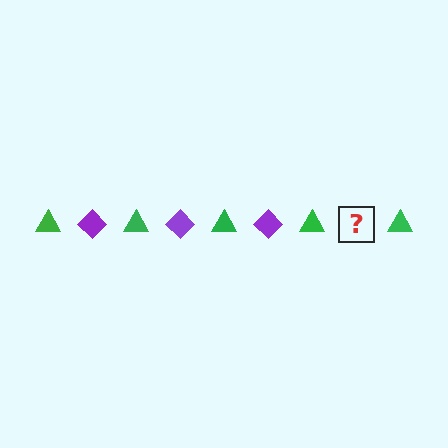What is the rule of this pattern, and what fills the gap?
The rule is that the pattern alternates between green triangle and purple diamond. The gap should be filled with a purple diamond.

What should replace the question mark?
The question mark should be replaced with a purple diamond.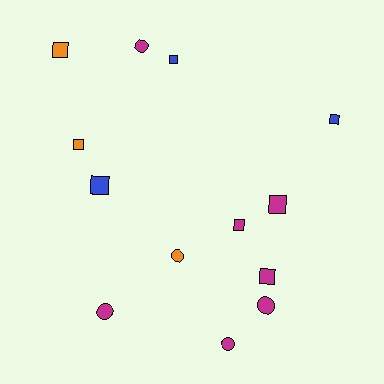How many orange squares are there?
There are 2 orange squares.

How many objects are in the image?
There are 13 objects.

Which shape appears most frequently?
Square, with 8 objects.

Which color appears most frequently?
Magenta, with 7 objects.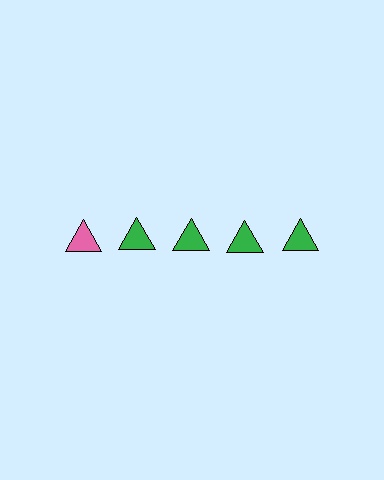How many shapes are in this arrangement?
There are 5 shapes arranged in a grid pattern.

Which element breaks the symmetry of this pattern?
The pink triangle in the top row, leftmost column breaks the symmetry. All other shapes are green triangles.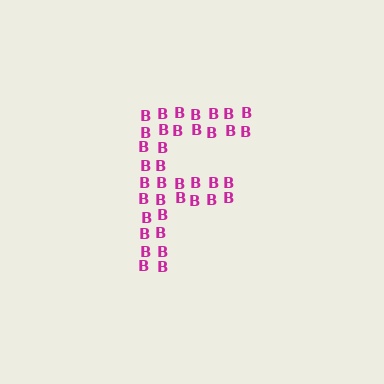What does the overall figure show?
The overall figure shows the letter F.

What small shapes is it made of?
It is made of small letter B's.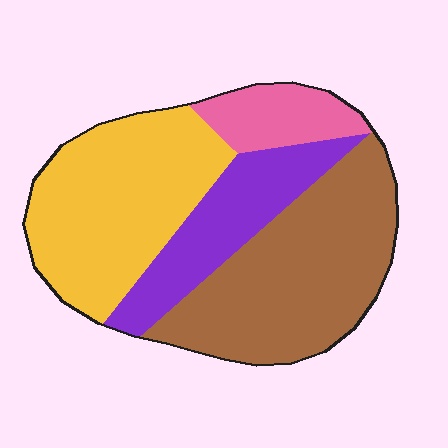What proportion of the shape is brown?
Brown takes up about three eighths (3/8) of the shape.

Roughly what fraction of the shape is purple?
Purple covers about 20% of the shape.